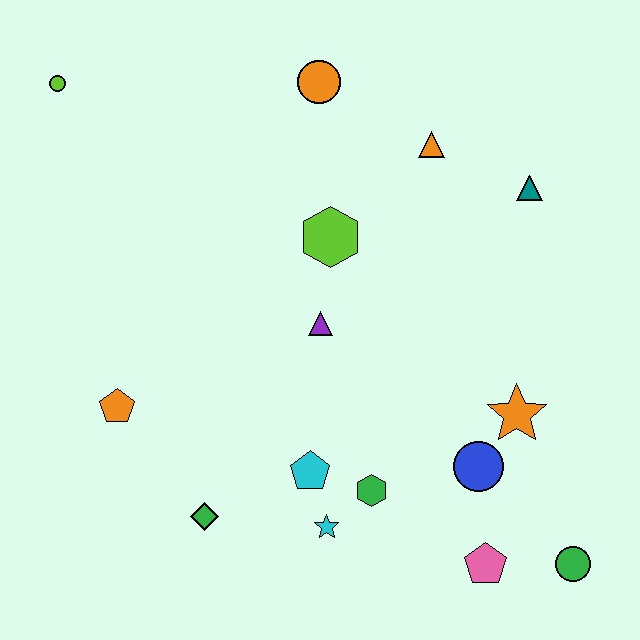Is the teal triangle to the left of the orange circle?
No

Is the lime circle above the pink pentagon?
Yes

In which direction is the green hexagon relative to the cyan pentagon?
The green hexagon is to the right of the cyan pentagon.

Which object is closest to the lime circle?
The orange circle is closest to the lime circle.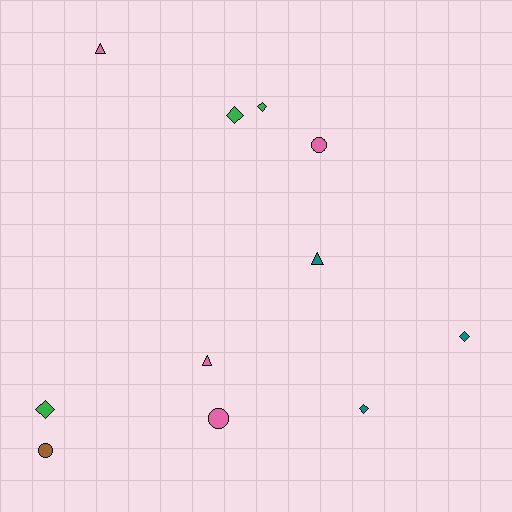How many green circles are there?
There are no green circles.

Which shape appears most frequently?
Diamond, with 5 objects.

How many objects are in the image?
There are 11 objects.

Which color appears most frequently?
Pink, with 4 objects.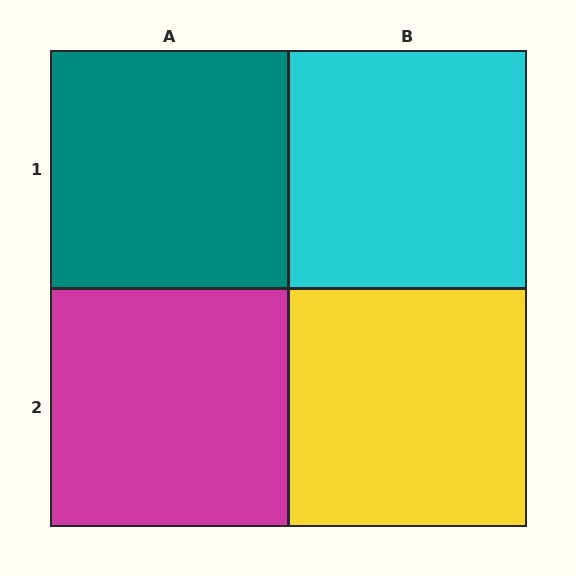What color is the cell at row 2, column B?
Yellow.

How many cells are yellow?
1 cell is yellow.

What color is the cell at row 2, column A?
Magenta.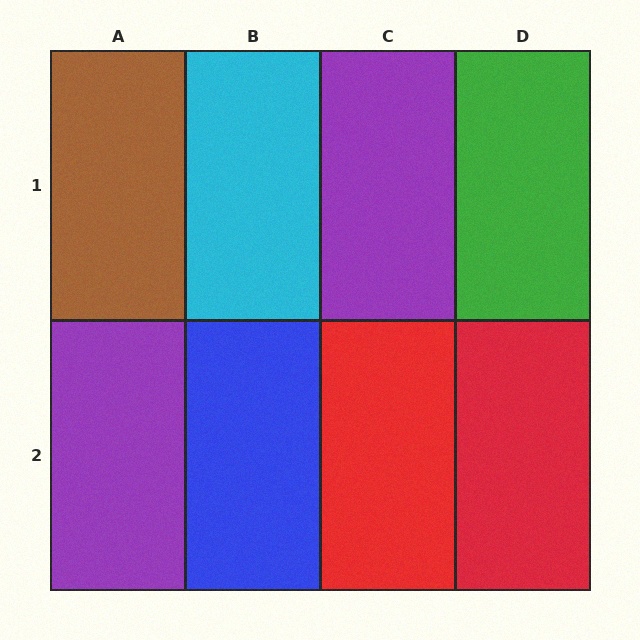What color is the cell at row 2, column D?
Red.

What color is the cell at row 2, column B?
Blue.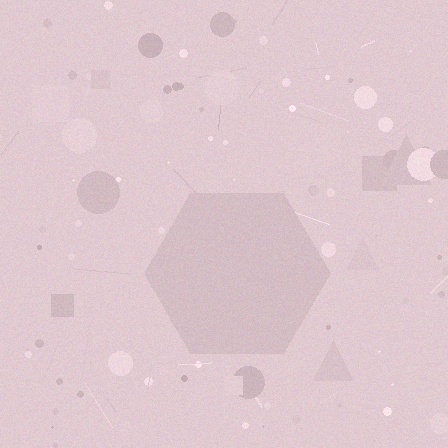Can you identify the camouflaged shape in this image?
The camouflaged shape is a hexagon.